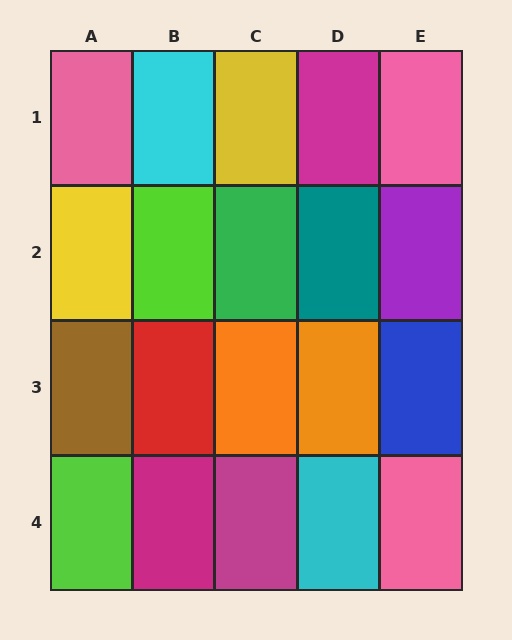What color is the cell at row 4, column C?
Magenta.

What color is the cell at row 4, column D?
Cyan.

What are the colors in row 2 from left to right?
Yellow, lime, green, teal, purple.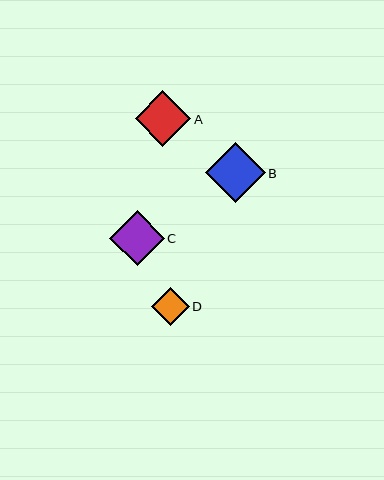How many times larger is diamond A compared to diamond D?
Diamond A is approximately 1.5 times the size of diamond D.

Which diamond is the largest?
Diamond B is the largest with a size of approximately 60 pixels.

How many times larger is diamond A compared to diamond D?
Diamond A is approximately 1.5 times the size of diamond D.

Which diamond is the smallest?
Diamond D is the smallest with a size of approximately 38 pixels.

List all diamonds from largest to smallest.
From largest to smallest: B, A, C, D.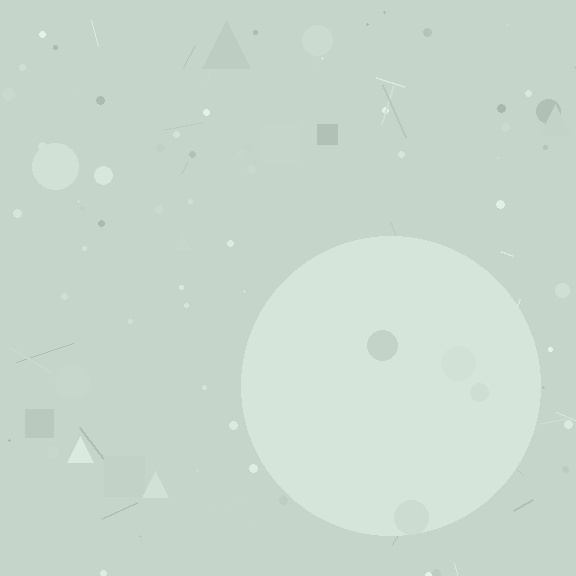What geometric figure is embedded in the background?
A circle is embedded in the background.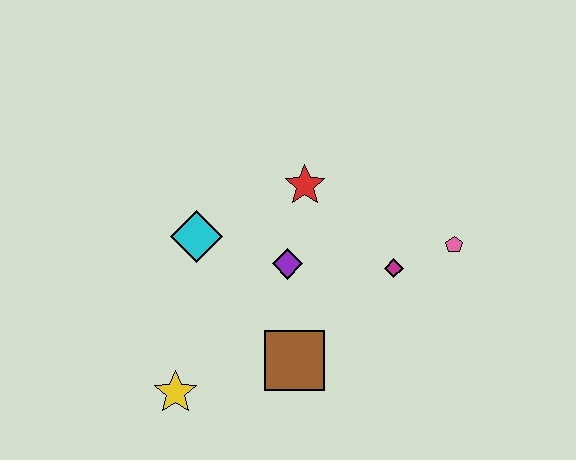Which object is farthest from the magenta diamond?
The yellow star is farthest from the magenta diamond.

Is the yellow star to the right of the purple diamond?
No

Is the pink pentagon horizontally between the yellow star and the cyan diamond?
No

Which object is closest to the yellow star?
The brown square is closest to the yellow star.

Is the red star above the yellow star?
Yes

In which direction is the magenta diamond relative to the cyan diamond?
The magenta diamond is to the right of the cyan diamond.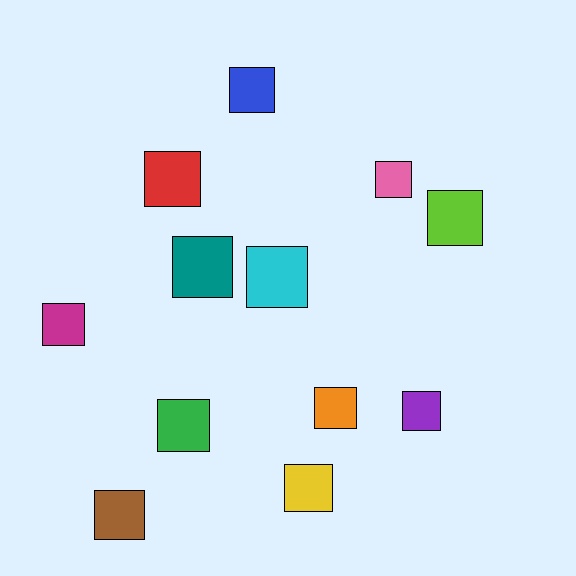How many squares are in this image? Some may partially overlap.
There are 12 squares.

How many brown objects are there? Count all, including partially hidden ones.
There is 1 brown object.